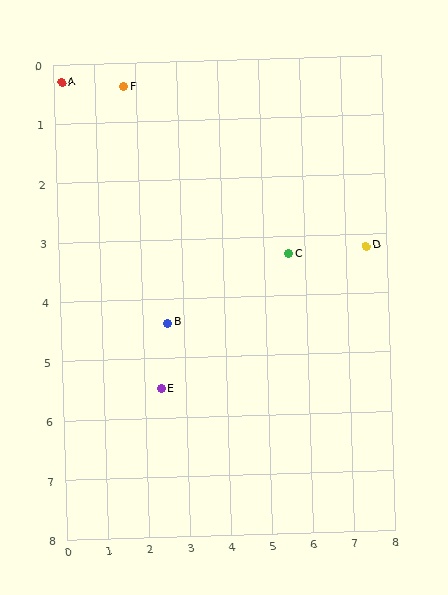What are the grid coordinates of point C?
Point C is at approximately (5.6, 3.3).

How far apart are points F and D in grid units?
Points F and D are about 6.4 grid units apart.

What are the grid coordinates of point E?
Point E is at approximately (2.4, 5.5).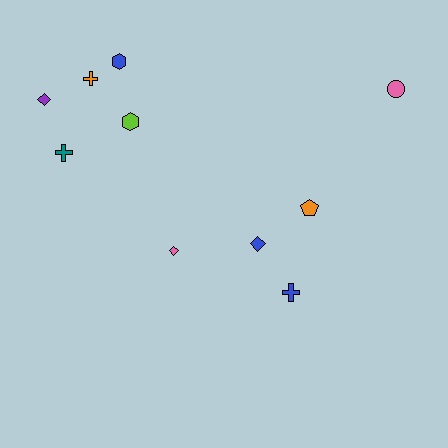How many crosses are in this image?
There are 3 crosses.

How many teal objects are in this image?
There is 1 teal object.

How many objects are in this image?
There are 10 objects.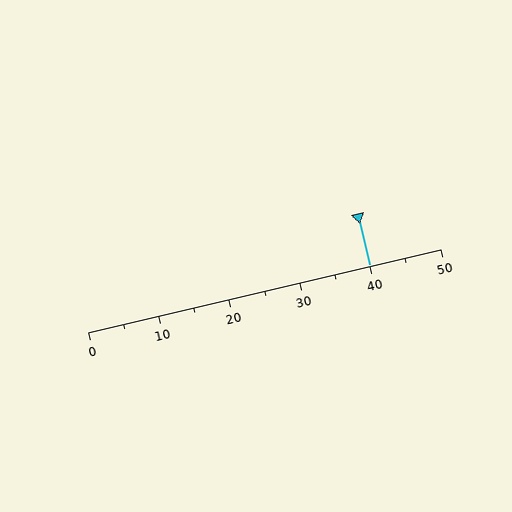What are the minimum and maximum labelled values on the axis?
The axis runs from 0 to 50.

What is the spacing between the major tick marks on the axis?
The major ticks are spaced 10 apart.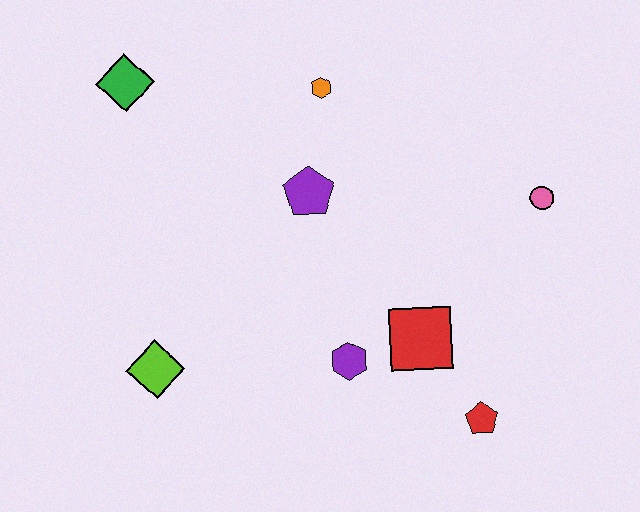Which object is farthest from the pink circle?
The green diamond is farthest from the pink circle.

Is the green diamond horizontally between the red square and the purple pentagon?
No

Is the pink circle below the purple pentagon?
Yes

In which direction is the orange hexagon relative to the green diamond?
The orange hexagon is to the right of the green diamond.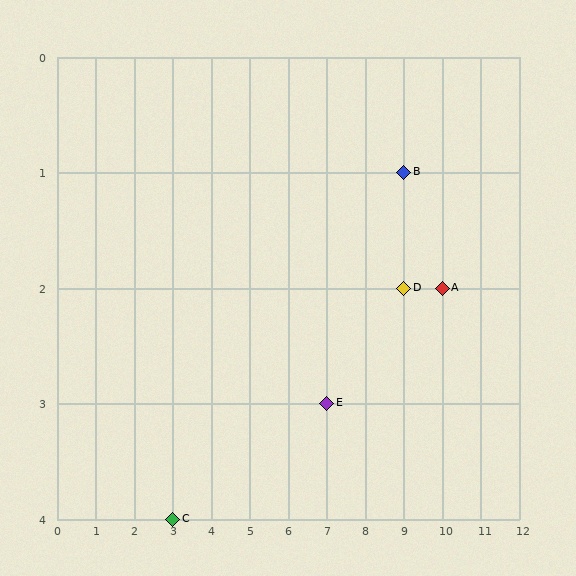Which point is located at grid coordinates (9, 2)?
Point D is at (9, 2).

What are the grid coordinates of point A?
Point A is at grid coordinates (10, 2).